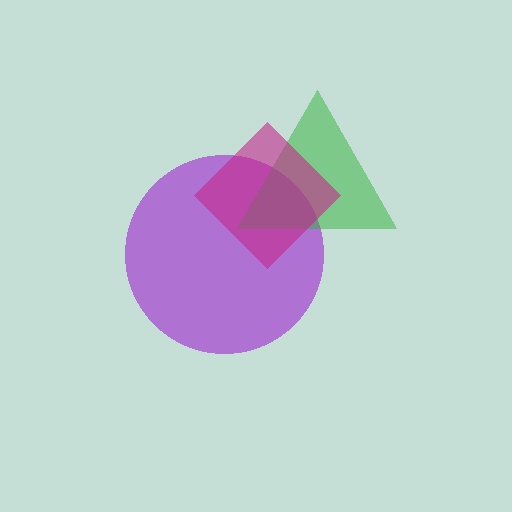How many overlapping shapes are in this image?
There are 3 overlapping shapes in the image.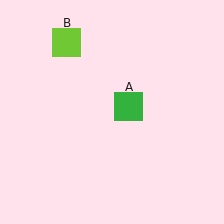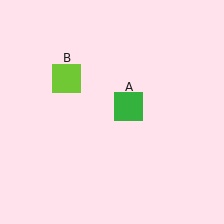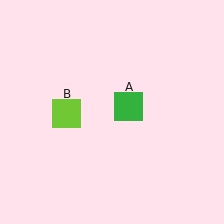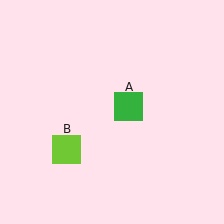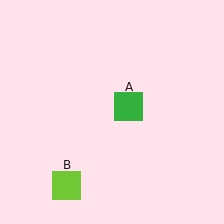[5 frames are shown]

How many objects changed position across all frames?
1 object changed position: lime square (object B).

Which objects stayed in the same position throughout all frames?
Green square (object A) remained stationary.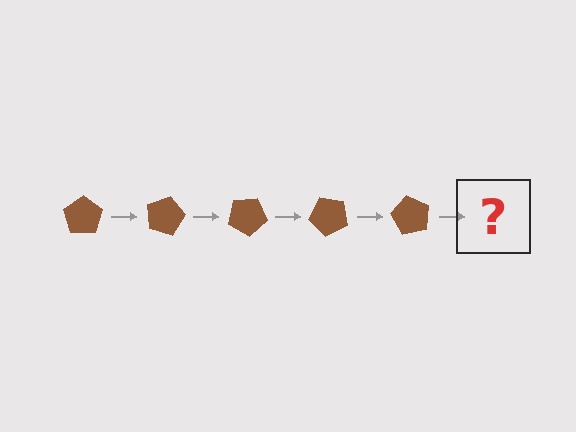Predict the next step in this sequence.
The next step is a brown pentagon rotated 75 degrees.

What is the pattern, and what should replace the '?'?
The pattern is that the pentagon rotates 15 degrees each step. The '?' should be a brown pentagon rotated 75 degrees.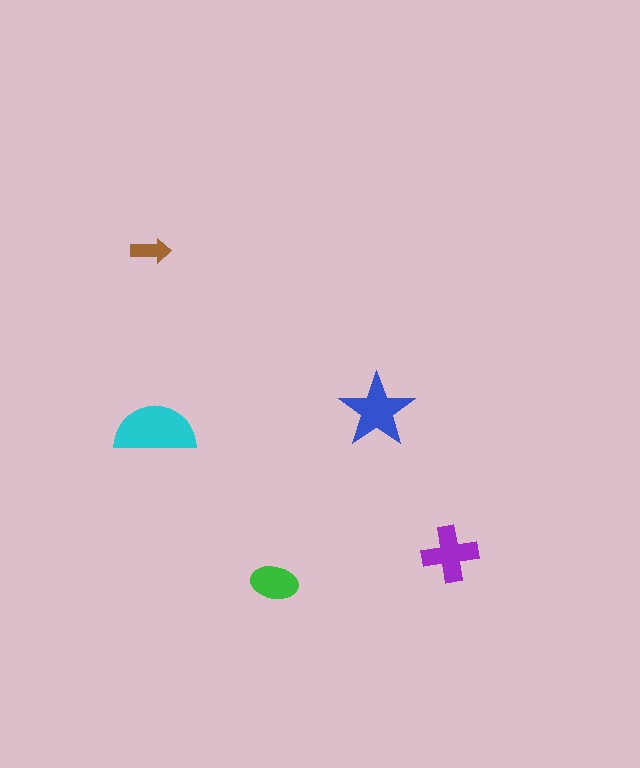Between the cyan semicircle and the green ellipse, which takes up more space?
The cyan semicircle.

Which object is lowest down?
The green ellipse is bottommost.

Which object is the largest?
The cyan semicircle.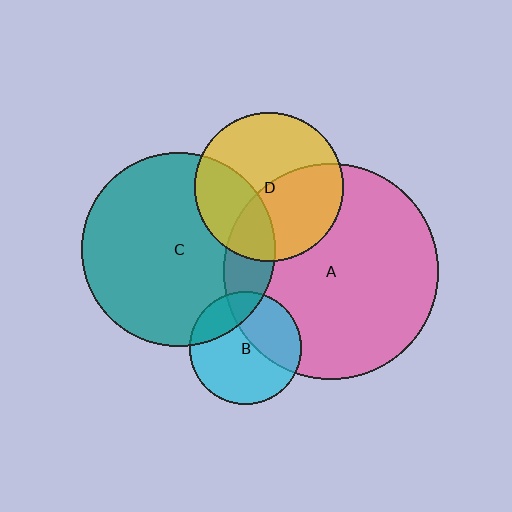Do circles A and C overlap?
Yes.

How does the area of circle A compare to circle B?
Approximately 3.7 times.